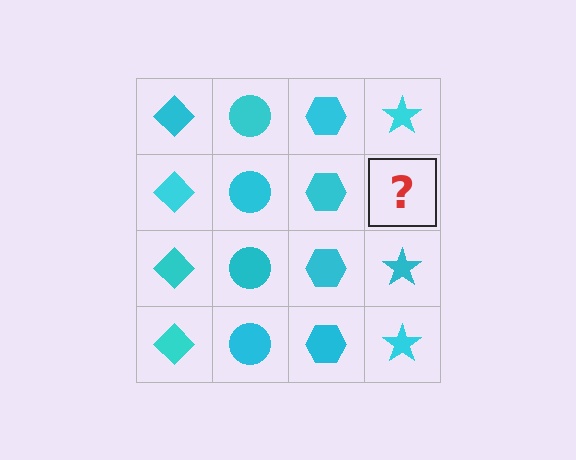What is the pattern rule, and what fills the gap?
The rule is that each column has a consistent shape. The gap should be filled with a cyan star.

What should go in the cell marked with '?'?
The missing cell should contain a cyan star.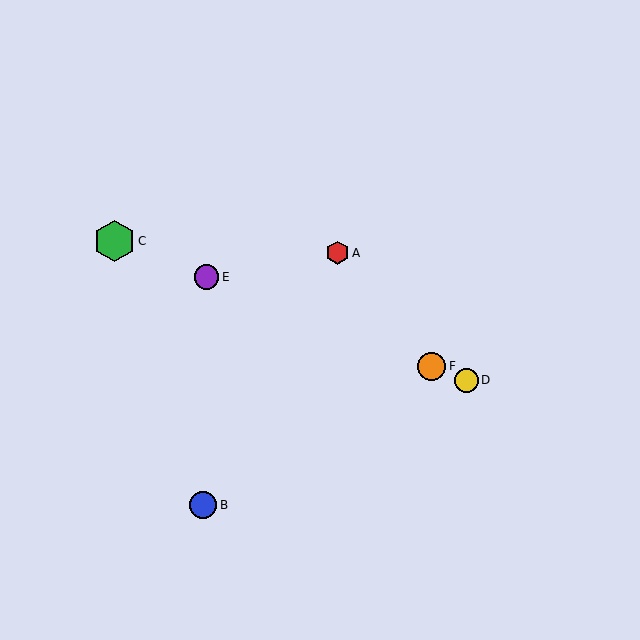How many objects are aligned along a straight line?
4 objects (C, D, E, F) are aligned along a straight line.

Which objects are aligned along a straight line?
Objects C, D, E, F are aligned along a straight line.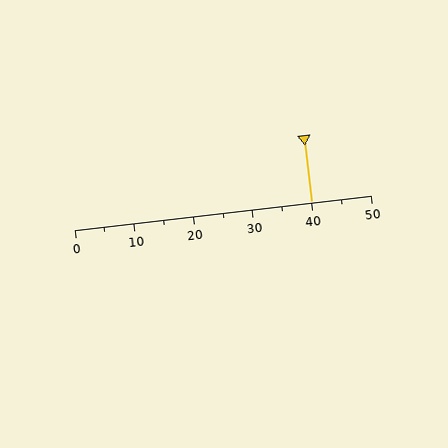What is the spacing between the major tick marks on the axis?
The major ticks are spaced 10 apart.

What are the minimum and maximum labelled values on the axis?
The axis runs from 0 to 50.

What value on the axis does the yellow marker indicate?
The marker indicates approximately 40.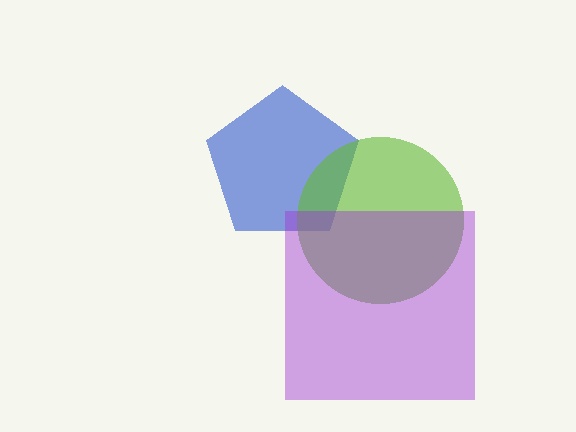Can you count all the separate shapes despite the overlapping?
Yes, there are 3 separate shapes.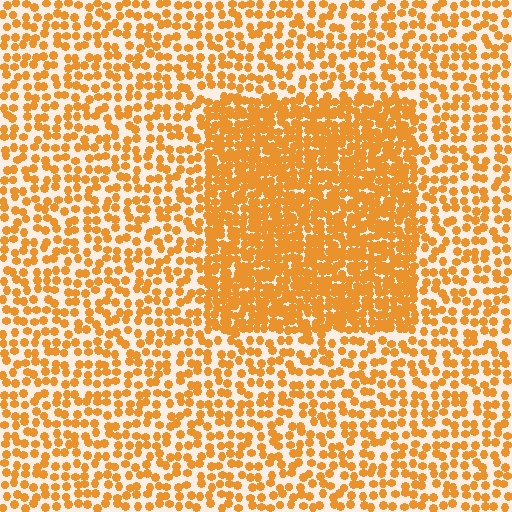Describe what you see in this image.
The image contains small orange elements arranged at two different densities. A rectangle-shaped region is visible where the elements are more densely packed than the surrounding area.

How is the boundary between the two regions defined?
The boundary is defined by a change in element density (approximately 2.1x ratio). All elements are the same color, size, and shape.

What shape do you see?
I see a rectangle.